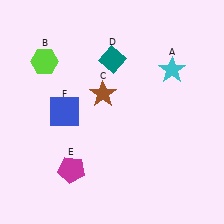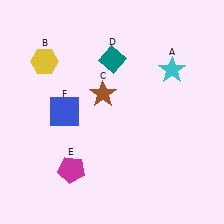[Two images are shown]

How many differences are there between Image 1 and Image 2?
There is 1 difference between the two images.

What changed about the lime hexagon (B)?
In Image 1, B is lime. In Image 2, it changed to yellow.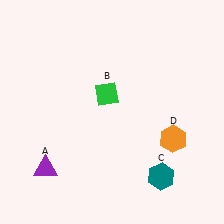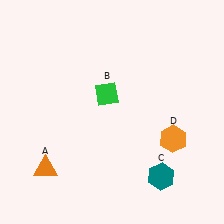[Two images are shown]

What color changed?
The triangle (A) changed from purple in Image 1 to orange in Image 2.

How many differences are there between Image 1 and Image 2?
There is 1 difference between the two images.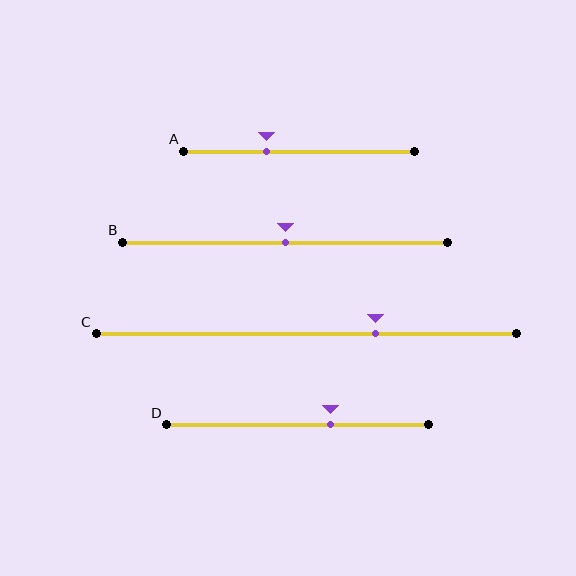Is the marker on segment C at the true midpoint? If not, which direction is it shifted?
No, the marker on segment C is shifted to the right by about 16% of the segment length.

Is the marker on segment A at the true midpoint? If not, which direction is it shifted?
No, the marker on segment A is shifted to the left by about 14% of the segment length.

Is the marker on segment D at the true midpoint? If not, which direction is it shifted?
No, the marker on segment D is shifted to the right by about 13% of the segment length.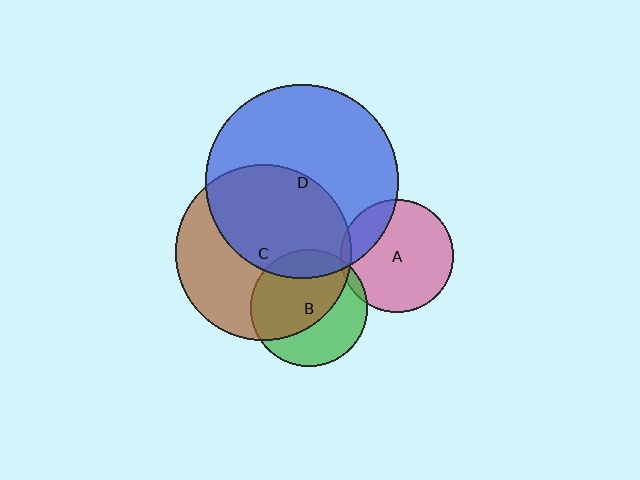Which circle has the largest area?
Circle D (blue).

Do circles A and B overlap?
Yes.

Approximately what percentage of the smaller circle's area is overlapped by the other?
Approximately 5%.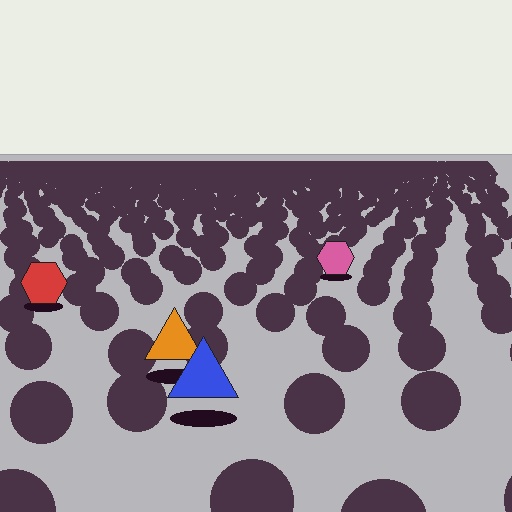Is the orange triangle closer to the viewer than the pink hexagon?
Yes. The orange triangle is closer — you can tell from the texture gradient: the ground texture is coarser near it.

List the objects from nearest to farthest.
From nearest to farthest: the blue triangle, the orange triangle, the red hexagon, the pink hexagon.